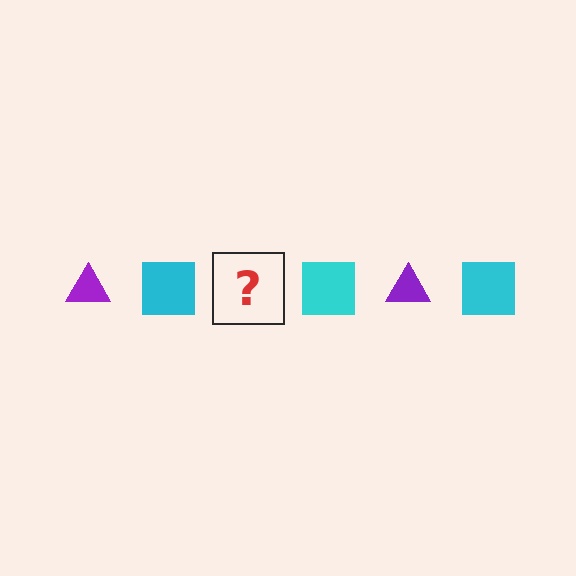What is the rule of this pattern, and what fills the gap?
The rule is that the pattern alternates between purple triangle and cyan square. The gap should be filled with a purple triangle.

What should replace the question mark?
The question mark should be replaced with a purple triangle.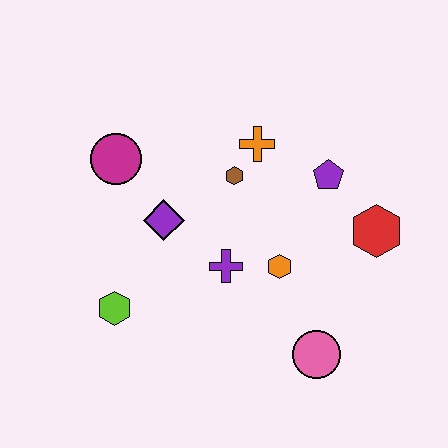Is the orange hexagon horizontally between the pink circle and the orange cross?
Yes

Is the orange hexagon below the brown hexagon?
Yes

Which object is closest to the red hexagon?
The purple pentagon is closest to the red hexagon.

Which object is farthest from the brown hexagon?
The pink circle is farthest from the brown hexagon.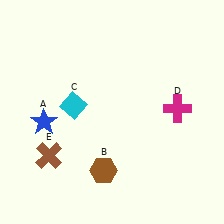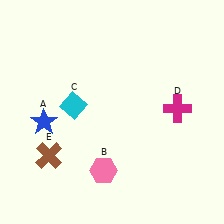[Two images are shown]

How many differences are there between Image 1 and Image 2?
There is 1 difference between the two images.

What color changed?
The hexagon (B) changed from brown in Image 1 to pink in Image 2.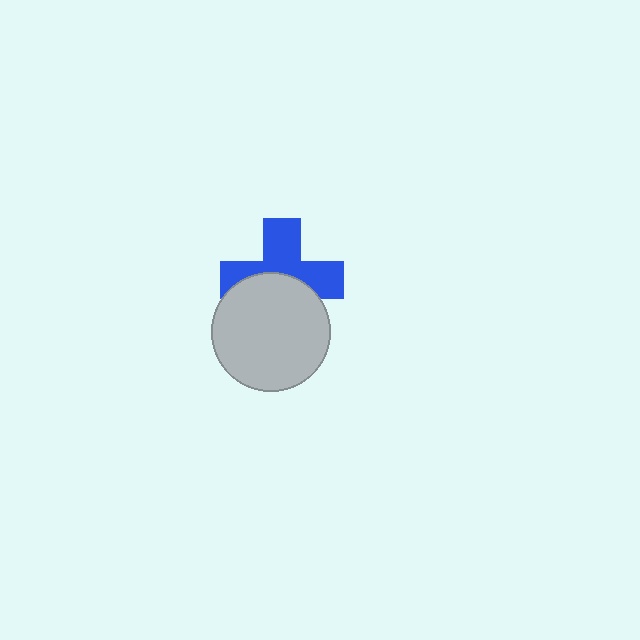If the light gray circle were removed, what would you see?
You would see the complete blue cross.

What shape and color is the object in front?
The object in front is a light gray circle.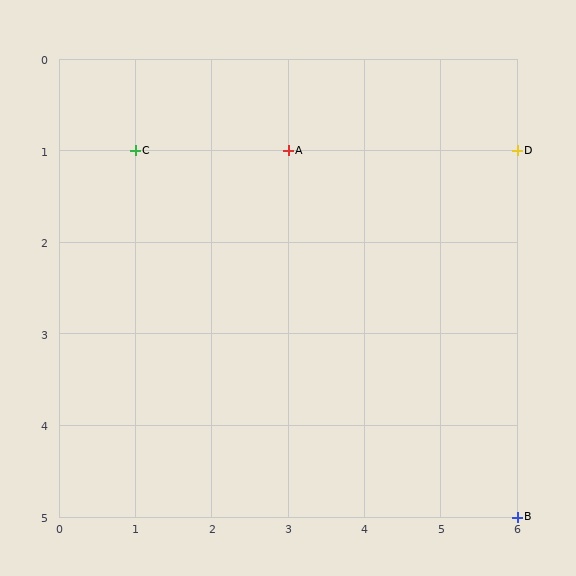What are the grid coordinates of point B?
Point B is at grid coordinates (6, 5).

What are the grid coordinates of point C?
Point C is at grid coordinates (1, 1).